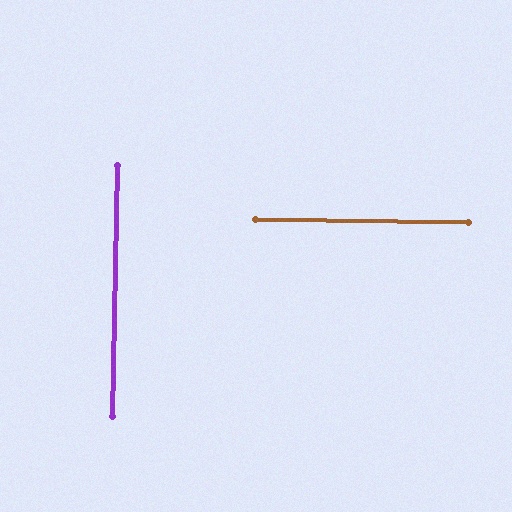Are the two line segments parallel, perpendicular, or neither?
Perpendicular — they meet at approximately 90°.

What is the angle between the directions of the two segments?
Approximately 90 degrees.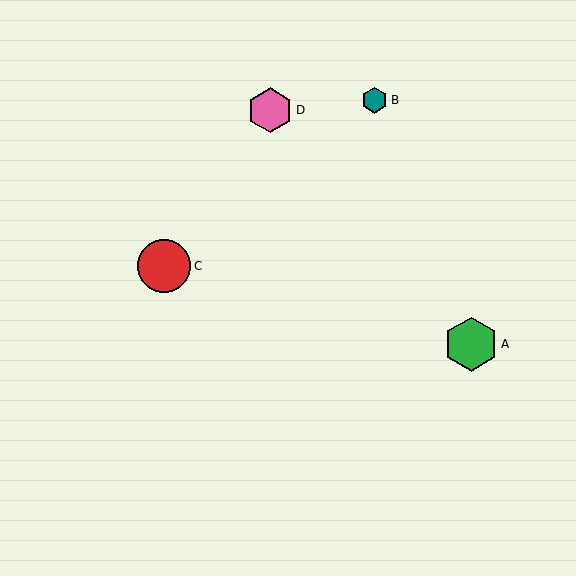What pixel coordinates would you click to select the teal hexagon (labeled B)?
Click at (375, 100) to select the teal hexagon B.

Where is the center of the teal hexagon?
The center of the teal hexagon is at (375, 100).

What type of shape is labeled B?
Shape B is a teal hexagon.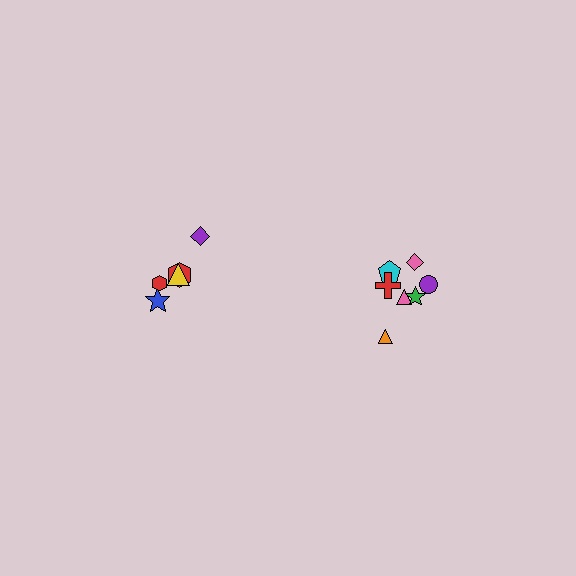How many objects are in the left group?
There are 5 objects.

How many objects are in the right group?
There are 7 objects.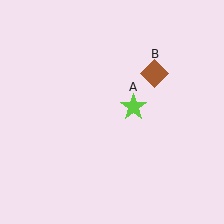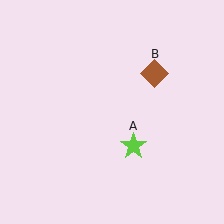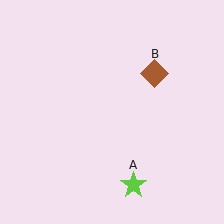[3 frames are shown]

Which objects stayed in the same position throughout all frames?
Brown diamond (object B) remained stationary.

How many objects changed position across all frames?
1 object changed position: lime star (object A).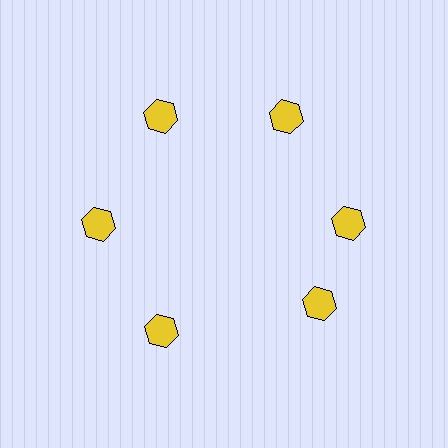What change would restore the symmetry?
The symmetry would be restored by rotating it back into even spacing with its neighbors so that all 6 hexagons sit at equal angles and equal distance from the center.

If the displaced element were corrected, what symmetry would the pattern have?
It would have 6-fold rotational symmetry — the pattern would map onto itself every 60 degrees.